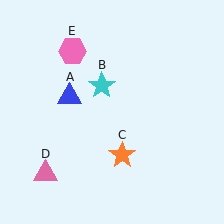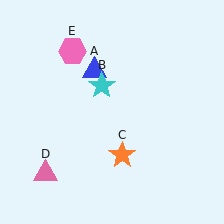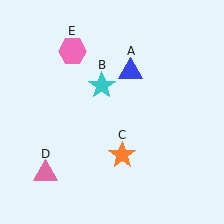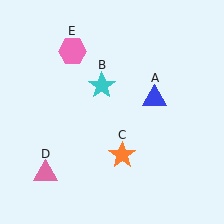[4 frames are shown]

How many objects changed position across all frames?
1 object changed position: blue triangle (object A).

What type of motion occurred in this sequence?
The blue triangle (object A) rotated clockwise around the center of the scene.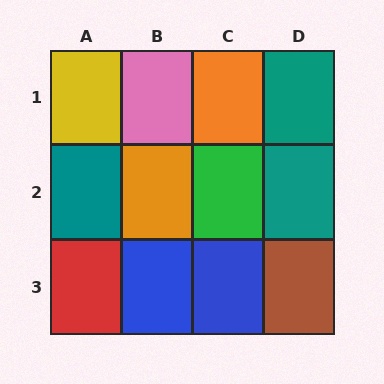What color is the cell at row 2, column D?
Teal.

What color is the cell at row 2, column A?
Teal.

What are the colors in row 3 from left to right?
Red, blue, blue, brown.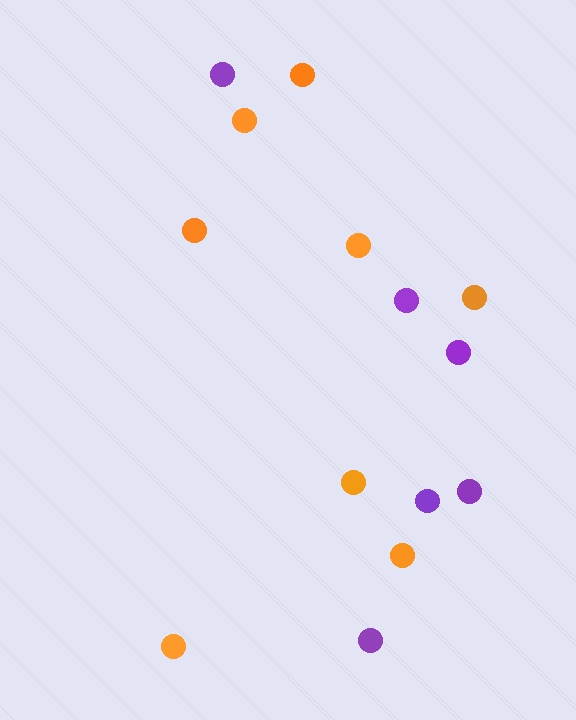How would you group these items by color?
There are 2 groups: one group of purple circles (6) and one group of orange circles (8).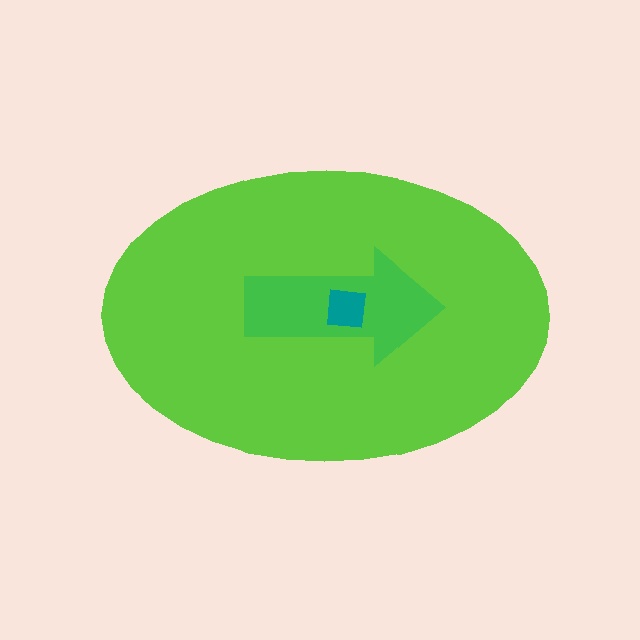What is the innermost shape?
The teal square.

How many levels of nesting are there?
3.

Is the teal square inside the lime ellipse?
Yes.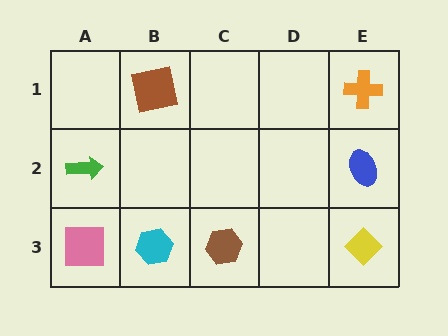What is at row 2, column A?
A green arrow.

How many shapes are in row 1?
2 shapes.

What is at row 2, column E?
A blue ellipse.